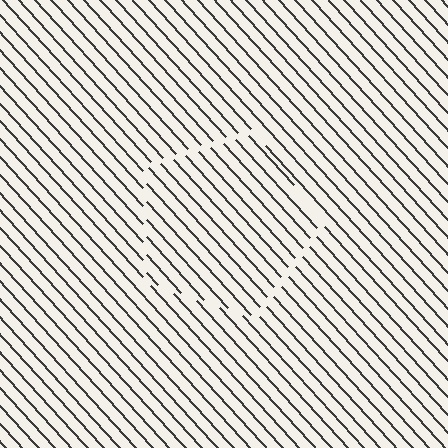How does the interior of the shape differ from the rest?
The interior of the shape contains the same grating, shifted by half a period — the contour is defined by the phase discontinuity where line-ends from the inner and outer gratings abut.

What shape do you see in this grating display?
An illusory pentagon. The interior of the shape contains the same grating, shifted by half a period — the contour is defined by the phase discontinuity where line-ends from the inner and outer gratings abut.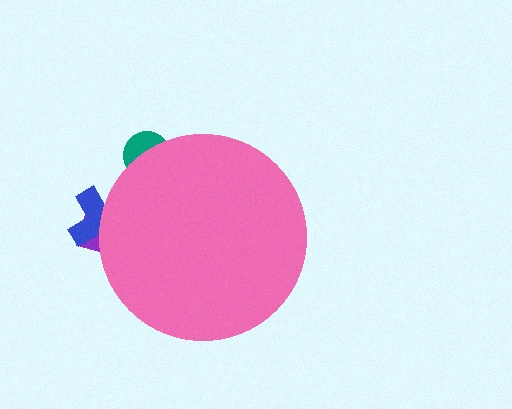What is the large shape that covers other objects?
A pink circle.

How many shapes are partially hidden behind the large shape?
3 shapes are partially hidden.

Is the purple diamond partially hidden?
Yes, the purple diamond is partially hidden behind the pink circle.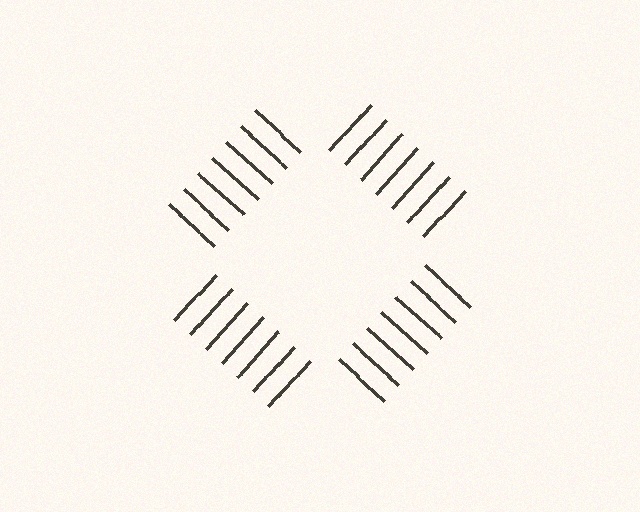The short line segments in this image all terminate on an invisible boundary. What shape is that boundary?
An illusory square — the line segments terminate on its edges but no continuous stroke is drawn.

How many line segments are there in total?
28 — 7 along each of the 4 edges.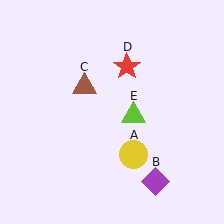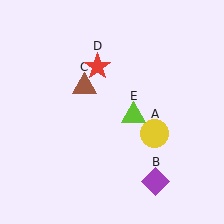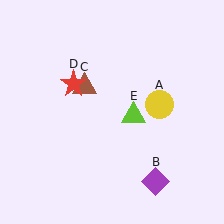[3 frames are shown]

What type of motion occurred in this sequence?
The yellow circle (object A), red star (object D) rotated counterclockwise around the center of the scene.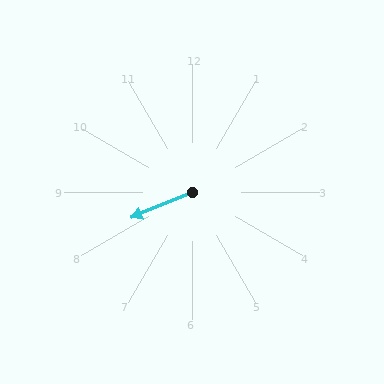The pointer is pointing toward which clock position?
Roughly 8 o'clock.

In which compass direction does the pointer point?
Southwest.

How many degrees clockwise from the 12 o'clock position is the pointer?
Approximately 247 degrees.